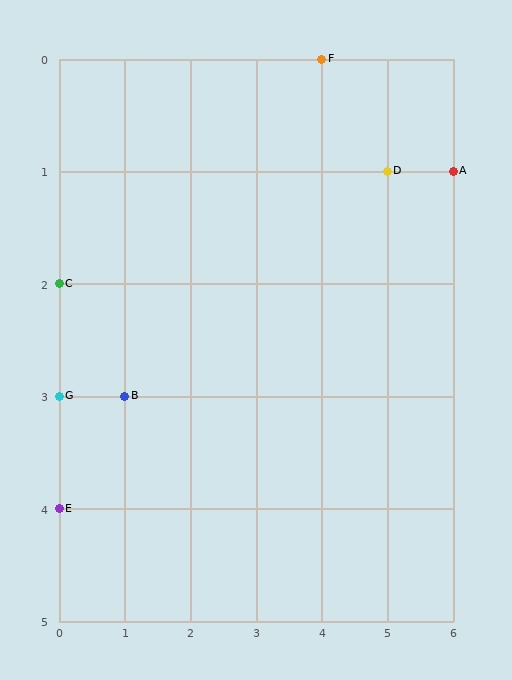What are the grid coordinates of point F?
Point F is at grid coordinates (4, 0).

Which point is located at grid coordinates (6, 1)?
Point A is at (6, 1).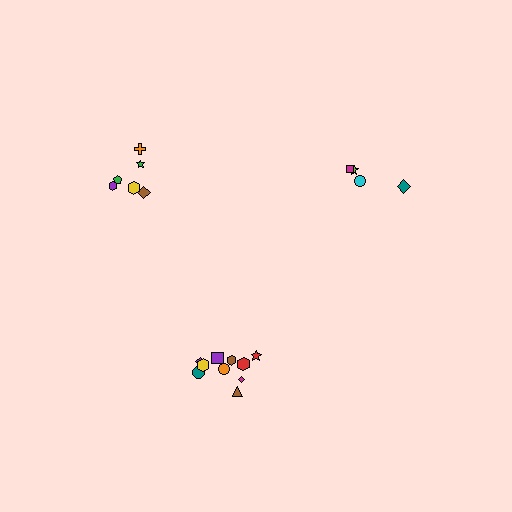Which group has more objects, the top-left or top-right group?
The top-left group.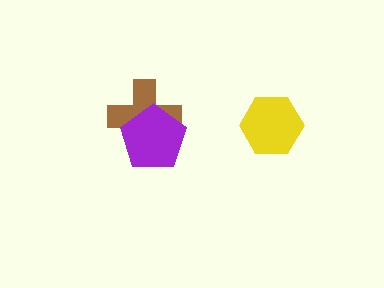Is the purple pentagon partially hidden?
No, no other shape covers it.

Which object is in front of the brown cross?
The purple pentagon is in front of the brown cross.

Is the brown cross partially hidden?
Yes, it is partially covered by another shape.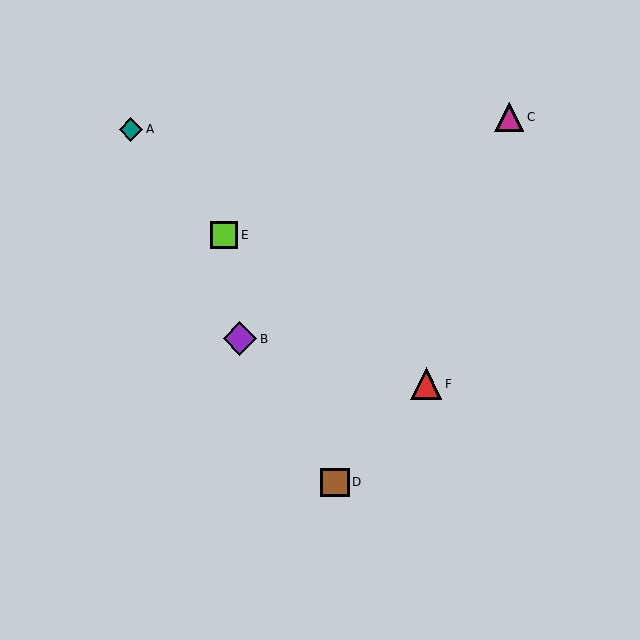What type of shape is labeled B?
Shape B is a purple diamond.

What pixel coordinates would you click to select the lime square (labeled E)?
Click at (224, 235) to select the lime square E.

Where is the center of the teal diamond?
The center of the teal diamond is at (131, 129).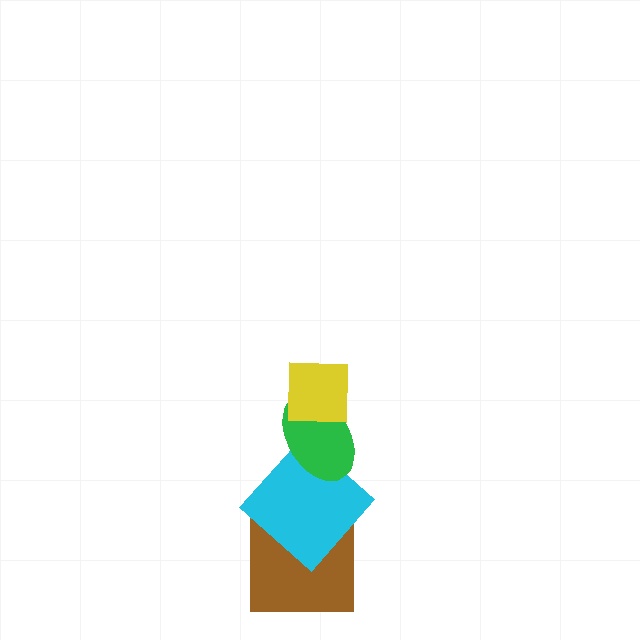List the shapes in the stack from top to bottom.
From top to bottom: the yellow square, the green ellipse, the cyan diamond, the brown square.